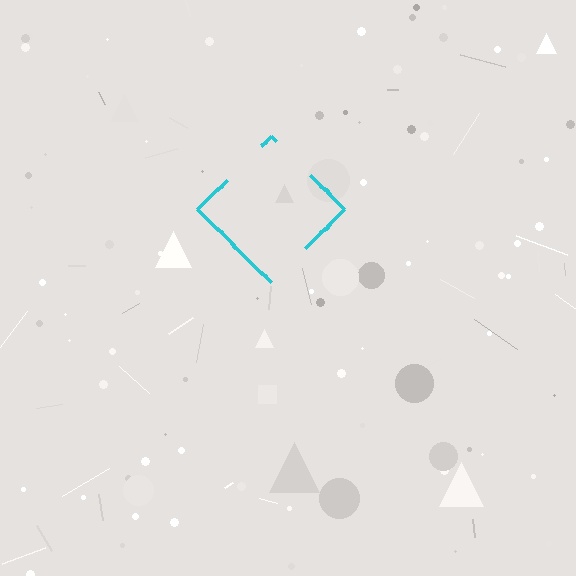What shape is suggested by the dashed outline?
The dashed outline suggests a diamond.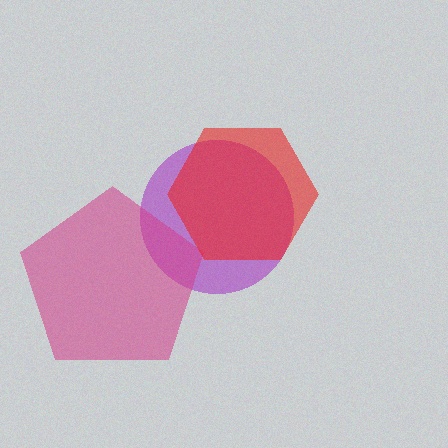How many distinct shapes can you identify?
There are 3 distinct shapes: a purple circle, a magenta pentagon, a red hexagon.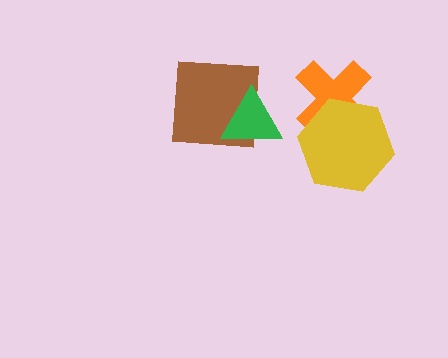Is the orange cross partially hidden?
Yes, it is partially covered by another shape.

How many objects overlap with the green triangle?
1 object overlaps with the green triangle.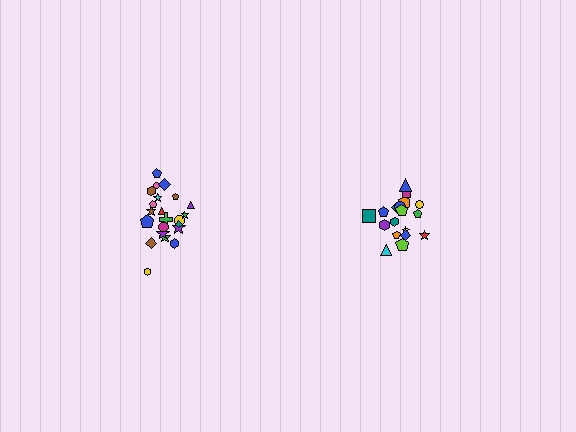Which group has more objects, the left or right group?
The left group.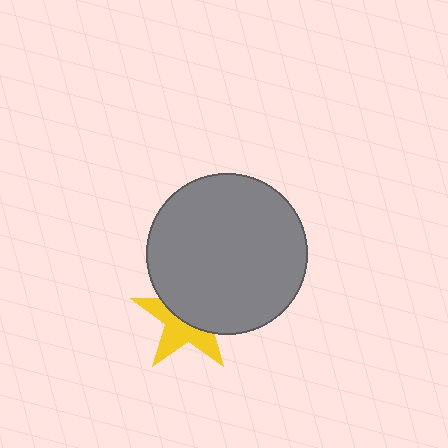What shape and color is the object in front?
The object in front is a gray circle.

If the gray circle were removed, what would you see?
You would see the complete yellow star.